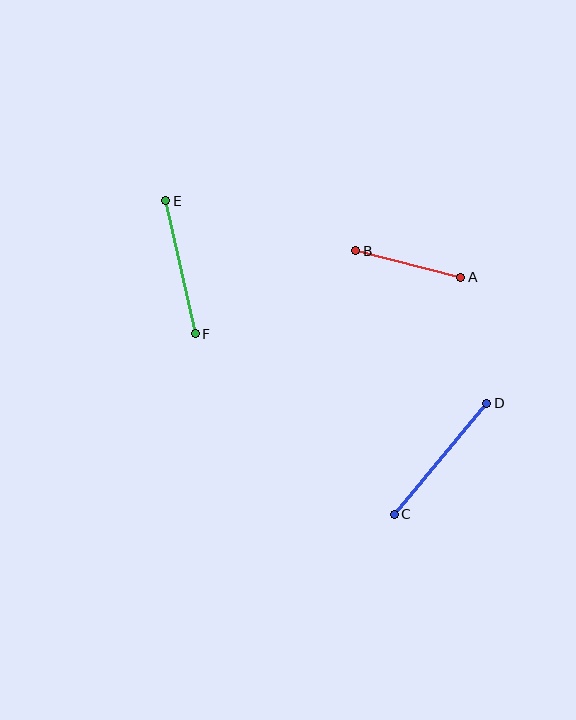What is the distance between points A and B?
The distance is approximately 109 pixels.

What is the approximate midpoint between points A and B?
The midpoint is at approximately (408, 264) pixels.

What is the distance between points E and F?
The distance is approximately 136 pixels.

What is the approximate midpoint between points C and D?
The midpoint is at approximately (441, 459) pixels.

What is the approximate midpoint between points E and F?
The midpoint is at approximately (180, 267) pixels.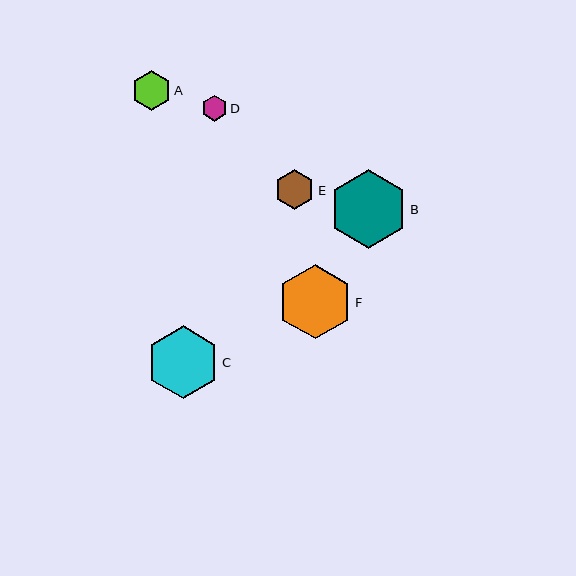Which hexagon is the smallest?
Hexagon D is the smallest with a size of approximately 26 pixels.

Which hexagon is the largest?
Hexagon B is the largest with a size of approximately 79 pixels.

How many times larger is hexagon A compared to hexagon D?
Hexagon A is approximately 1.5 times the size of hexagon D.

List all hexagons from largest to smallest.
From largest to smallest: B, F, C, E, A, D.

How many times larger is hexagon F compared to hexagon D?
Hexagon F is approximately 2.9 times the size of hexagon D.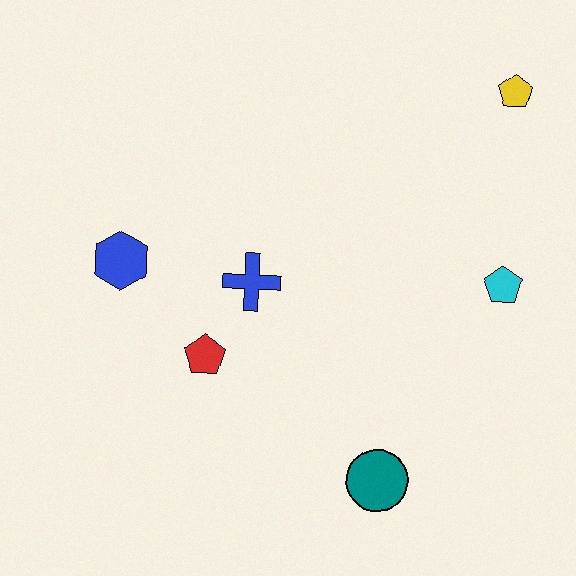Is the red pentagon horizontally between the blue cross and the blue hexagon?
Yes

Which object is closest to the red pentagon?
The blue cross is closest to the red pentagon.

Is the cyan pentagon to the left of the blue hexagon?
No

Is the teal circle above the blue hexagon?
No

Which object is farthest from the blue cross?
The yellow pentagon is farthest from the blue cross.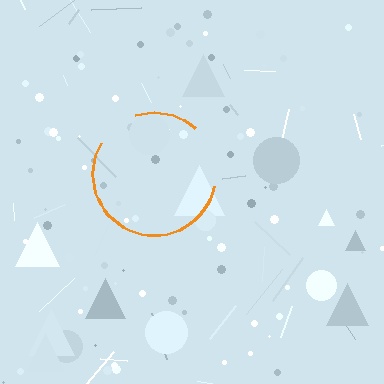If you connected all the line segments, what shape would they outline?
They would outline a circle.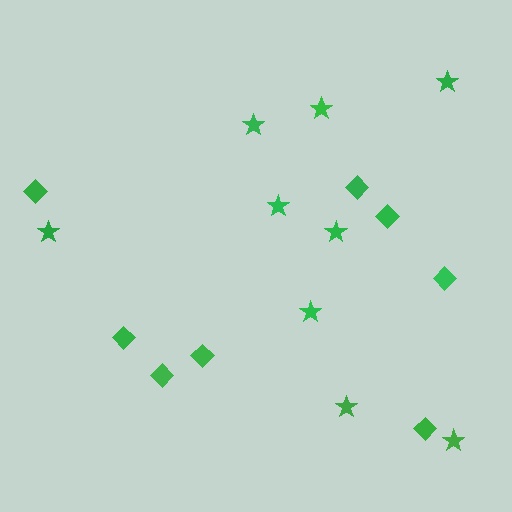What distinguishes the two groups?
There are 2 groups: one group of stars (9) and one group of diamonds (8).